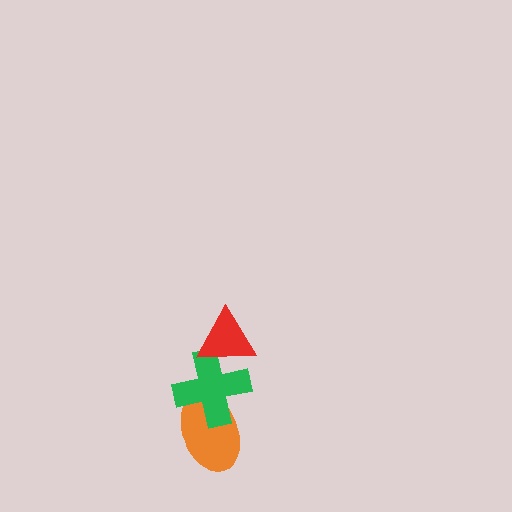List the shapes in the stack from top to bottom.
From top to bottom: the red triangle, the green cross, the orange ellipse.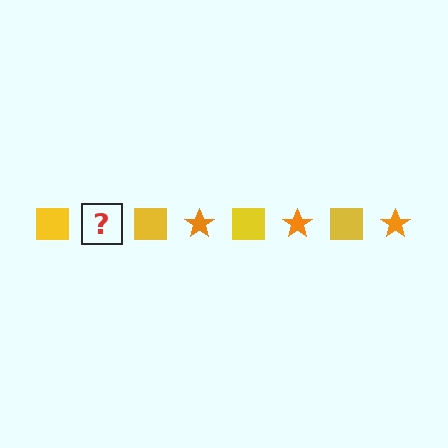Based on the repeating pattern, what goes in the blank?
The blank should be an orange star.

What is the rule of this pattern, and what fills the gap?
The rule is that the pattern alternates between yellow square and orange star. The gap should be filled with an orange star.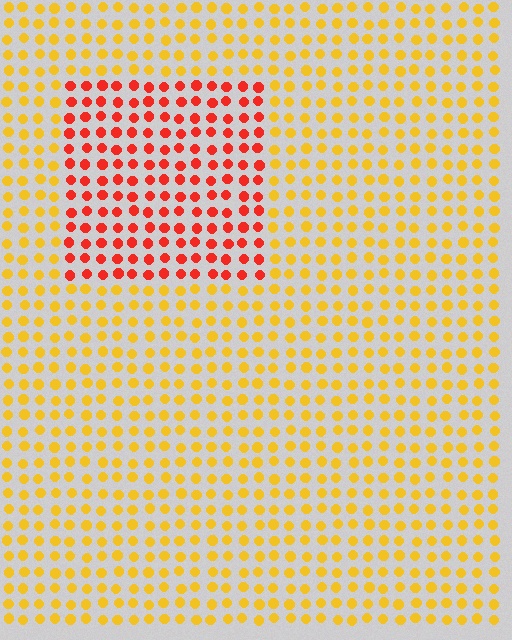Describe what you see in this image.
The image is filled with small yellow elements in a uniform arrangement. A rectangle-shaped region is visible where the elements are tinted to a slightly different hue, forming a subtle color boundary.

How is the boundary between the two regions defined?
The boundary is defined purely by a slight shift in hue (about 44 degrees). Spacing, size, and orientation are identical on both sides.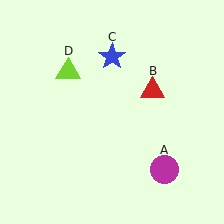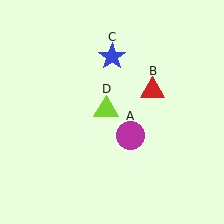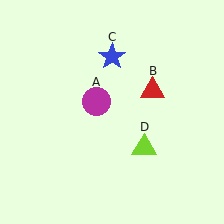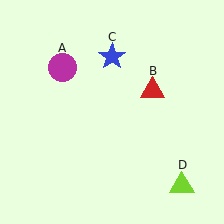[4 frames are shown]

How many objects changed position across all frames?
2 objects changed position: magenta circle (object A), lime triangle (object D).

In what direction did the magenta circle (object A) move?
The magenta circle (object A) moved up and to the left.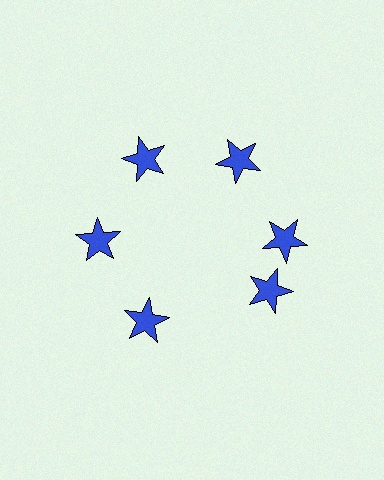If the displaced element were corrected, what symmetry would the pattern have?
It would have 6-fold rotational symmetry — the pattern would map onto itself every 60 degrees.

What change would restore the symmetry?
The symmetry would be restored by rotating it back into even spacing with its neighbors so that all 6 stars sit at equal angles and equal distance from the center.